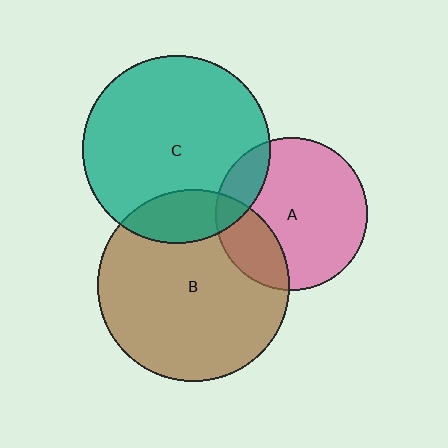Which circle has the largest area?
Circle B (brown).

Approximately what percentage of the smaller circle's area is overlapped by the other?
Approximately 25%.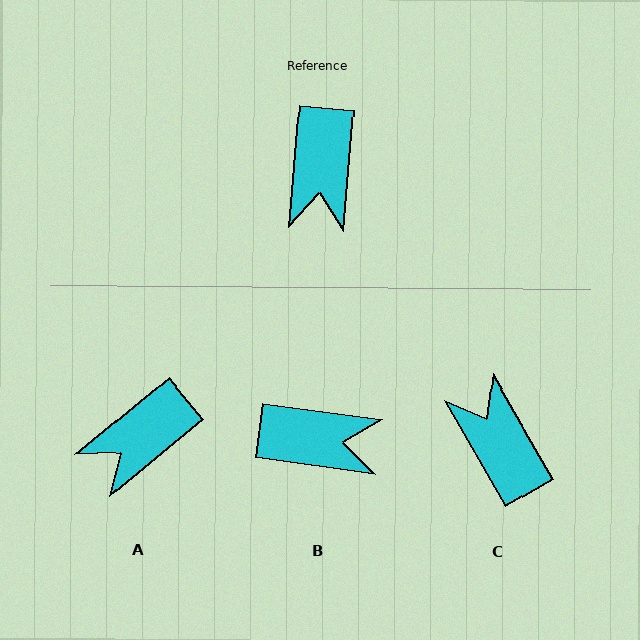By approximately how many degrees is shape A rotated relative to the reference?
Approximately 46 degrees clockwise.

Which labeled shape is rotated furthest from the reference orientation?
C, about 145 degrees away.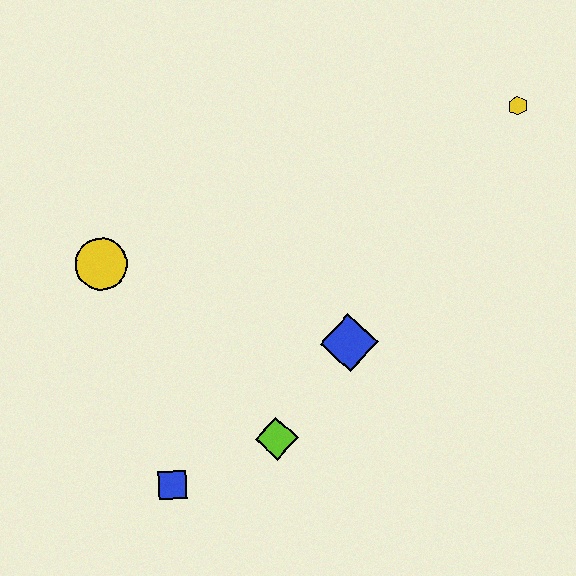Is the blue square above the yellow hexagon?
No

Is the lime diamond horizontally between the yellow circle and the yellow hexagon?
Yes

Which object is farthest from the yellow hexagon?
The blue square is farthest from the yellow hexagon.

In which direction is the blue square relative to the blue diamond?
The blue square is to the left of the blue diamond.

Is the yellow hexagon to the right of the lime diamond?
Yes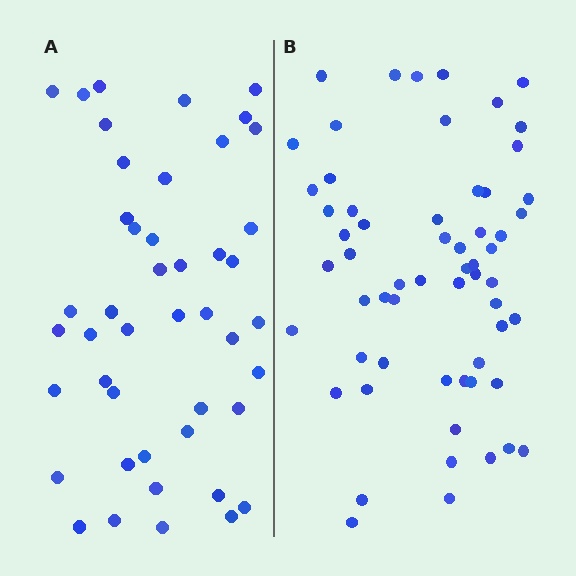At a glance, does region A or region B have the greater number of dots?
Region B (the right region) has more dots.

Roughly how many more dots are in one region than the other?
Region B has approximately 15 more dots than region A.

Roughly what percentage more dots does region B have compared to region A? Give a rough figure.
About 35% more.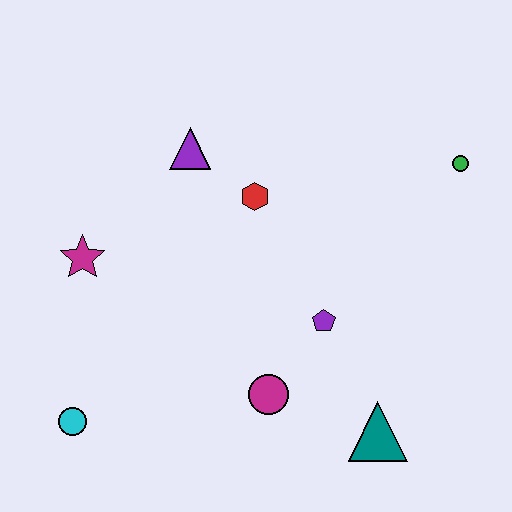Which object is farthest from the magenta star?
The green circle is farthest from the magenta star.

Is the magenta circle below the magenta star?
Yes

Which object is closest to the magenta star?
The purple triangle is closest to the magenta star.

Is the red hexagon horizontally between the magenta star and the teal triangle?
Yes